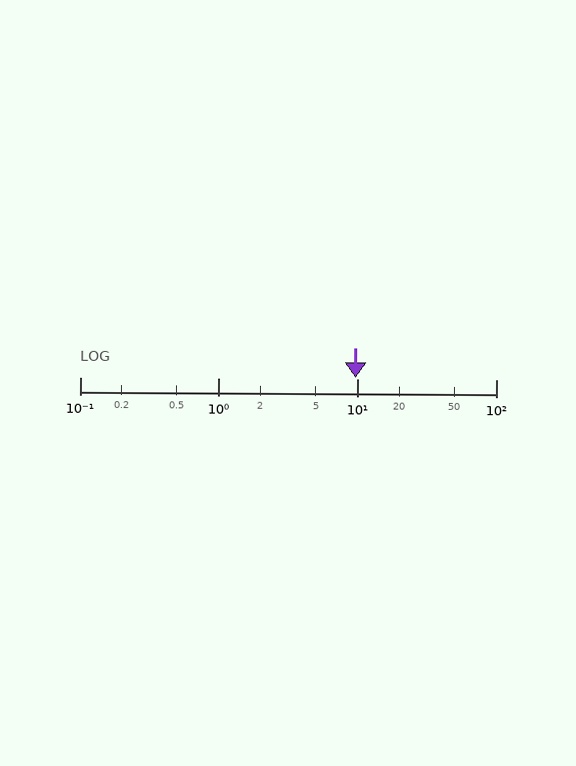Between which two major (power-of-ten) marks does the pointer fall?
The pointer is between 1 and 10.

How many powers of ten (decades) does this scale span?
The scale spans 3 decades, from 0.1 to 100.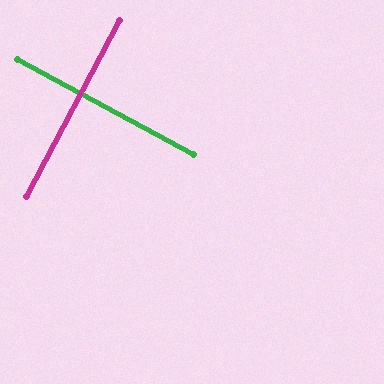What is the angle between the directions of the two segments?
Approximately 89 degrees.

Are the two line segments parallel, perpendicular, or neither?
Perpendicular — they meet at approximately 89°.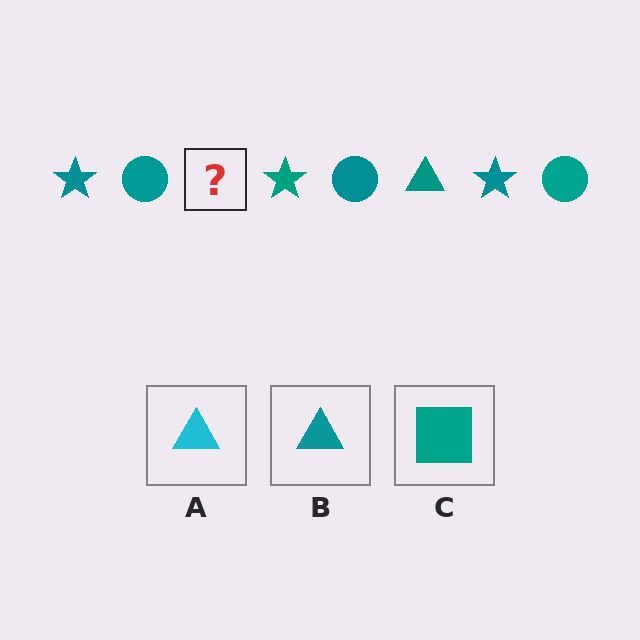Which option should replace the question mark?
Option B.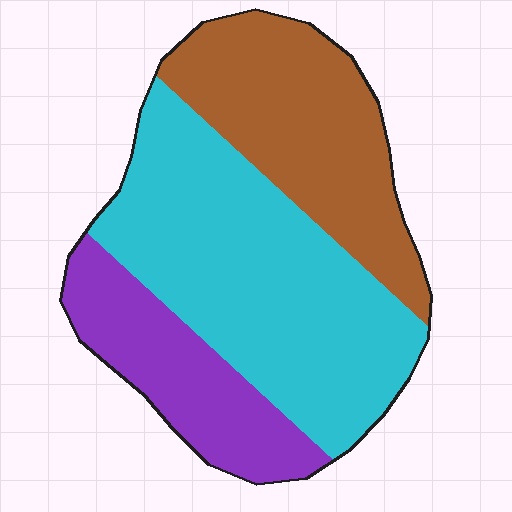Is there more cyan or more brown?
Cyan.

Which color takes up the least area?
Purple, at roughly 20%.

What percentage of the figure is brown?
Brown takes up about one third (1/3) of the figure.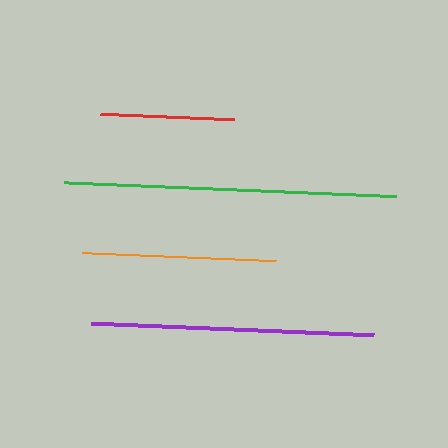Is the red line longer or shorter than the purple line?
The purple line is longer than the red line.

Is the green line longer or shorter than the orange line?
The green line is longer than the orange line.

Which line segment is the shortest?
The red line is the shortest at approximately 133 pixels.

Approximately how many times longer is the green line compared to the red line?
The green line is approximately 2.5 times the length of the red line.